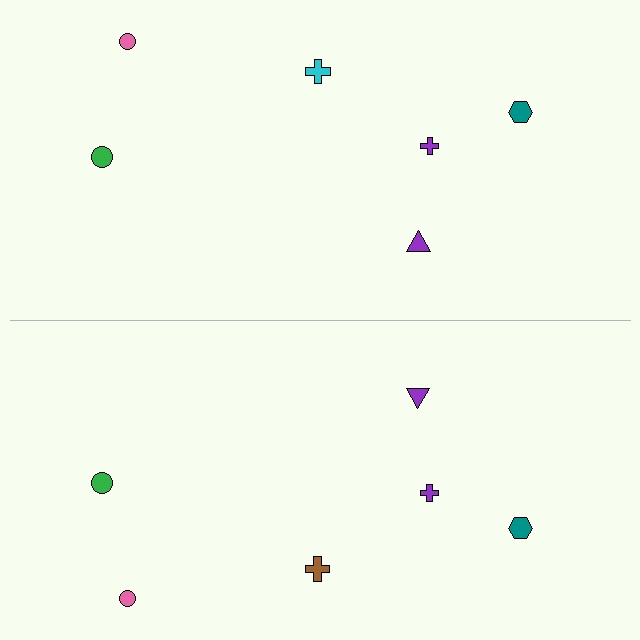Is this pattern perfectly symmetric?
No, the pattern is not perfectly symmetric. The brown cross on the bottom side breaks the symmetry — its mirror counterpart is cyan.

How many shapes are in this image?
There are 12 shapes in this image.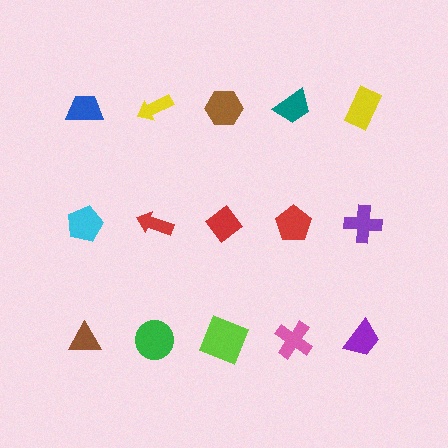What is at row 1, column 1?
A blue trapezoid.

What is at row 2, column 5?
A purple cross.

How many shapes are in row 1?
5 shapes.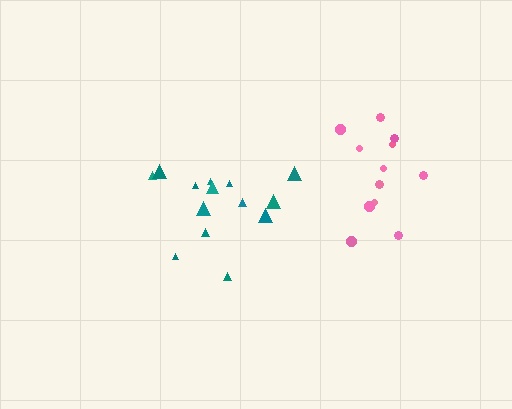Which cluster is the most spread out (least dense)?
Teal.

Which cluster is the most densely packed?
Pink.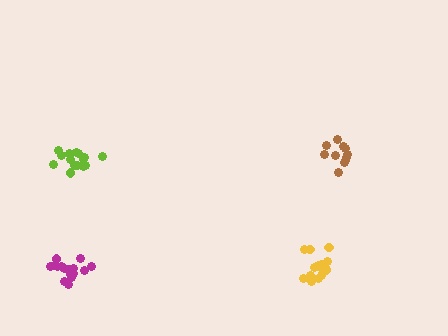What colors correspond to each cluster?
The clusters are colored: magenta, brown, yellow, lime.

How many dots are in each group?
Group 1: 16 dots, Group 2: 11 dots, Group 3: 15 dots, Group 4: 15 dots (57 total).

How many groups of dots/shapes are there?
There are 4 groups.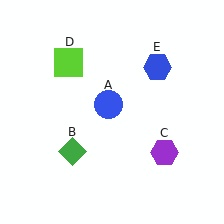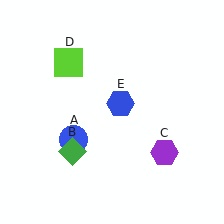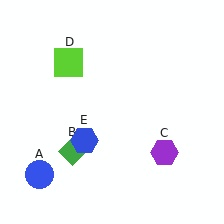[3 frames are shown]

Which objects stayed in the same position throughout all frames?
Green diamond (object B) and purple hexagon (object C) and lime square (object D) remained stationary.